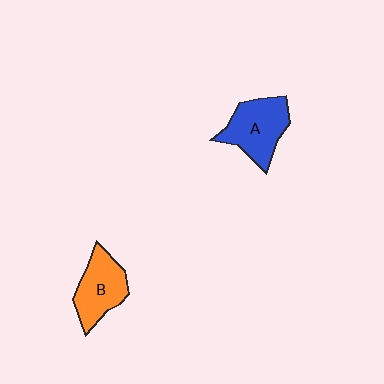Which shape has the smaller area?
Shape B (orange).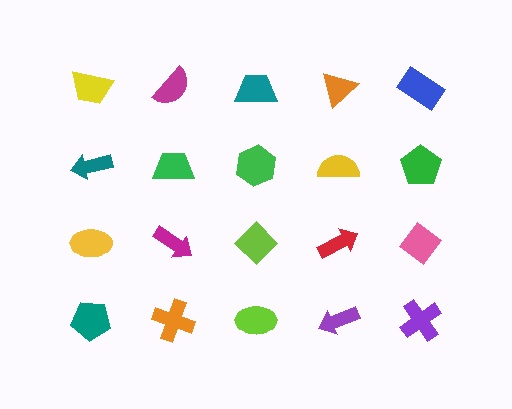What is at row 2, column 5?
A green pentagon.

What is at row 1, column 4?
An orange triangle.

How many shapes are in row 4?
5 shapes.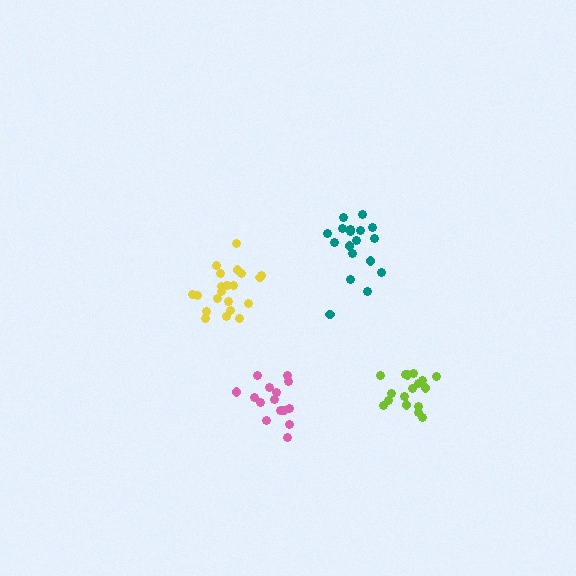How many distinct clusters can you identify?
There are 4 distinct clusters.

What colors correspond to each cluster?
The clusters are colored: pink, yellow, lime, teal.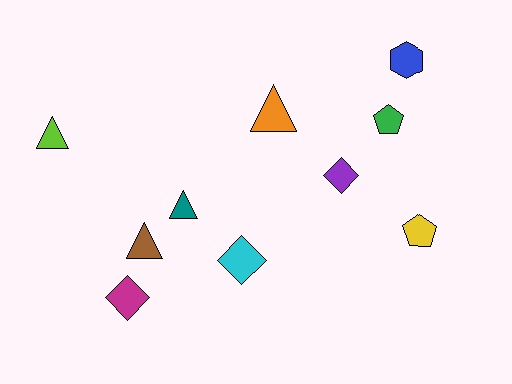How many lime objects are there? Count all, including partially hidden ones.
There is 1 lime object.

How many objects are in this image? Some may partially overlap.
There are 10 objects.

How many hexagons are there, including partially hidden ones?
There is 1 hexagon.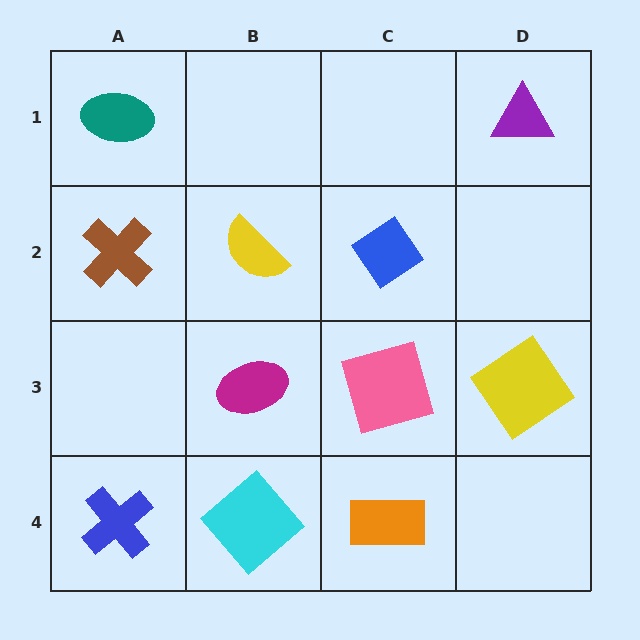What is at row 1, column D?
A purple triangle.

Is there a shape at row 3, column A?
No, that cell is empty.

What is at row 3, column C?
A pink square.